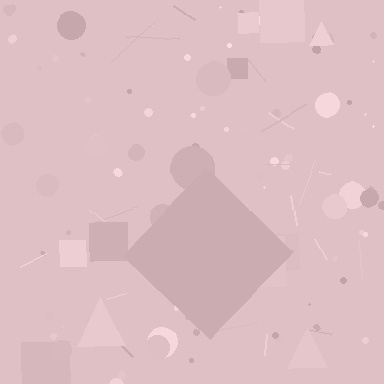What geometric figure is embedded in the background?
A diamond is embedded in the background.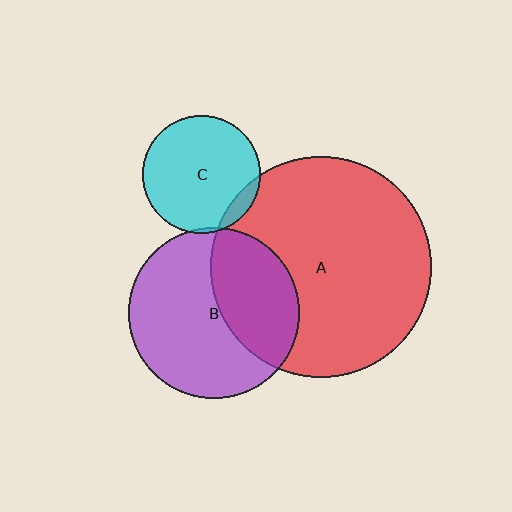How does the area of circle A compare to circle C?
Approximately 3.5 times.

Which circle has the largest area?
Circle A (red).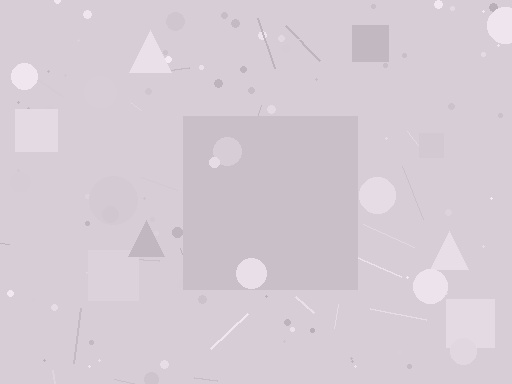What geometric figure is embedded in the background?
A square is embedded in the background.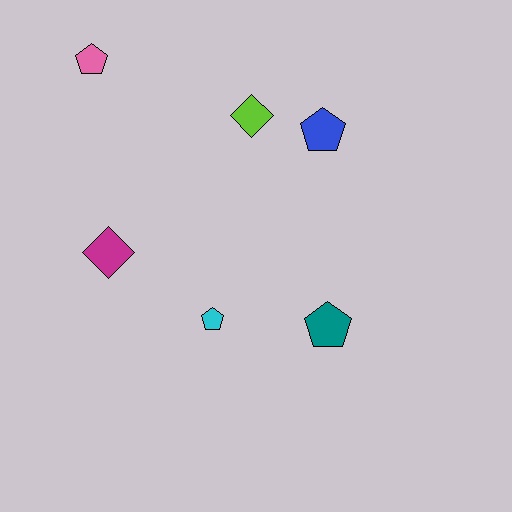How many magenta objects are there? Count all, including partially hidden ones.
There is 1 magenta object.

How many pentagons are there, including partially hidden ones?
There are 4 pentagons.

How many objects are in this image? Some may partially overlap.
There are 6 objects.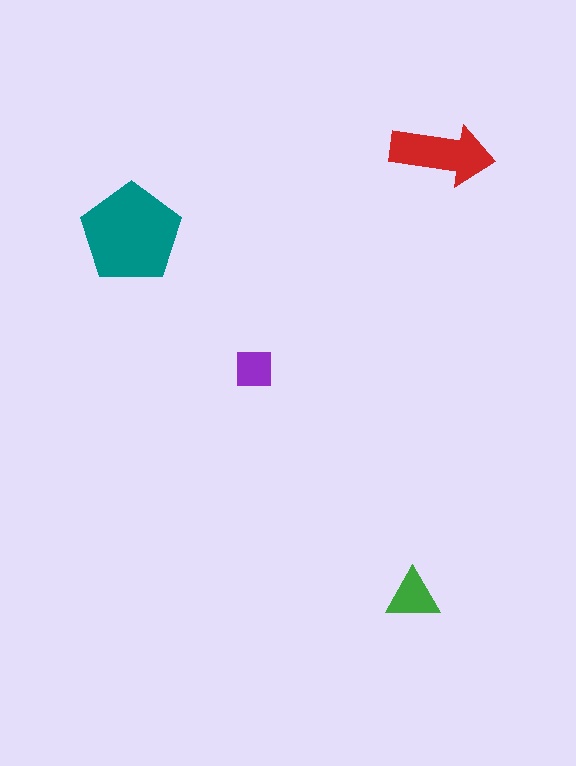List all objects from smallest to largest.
The purple square, the green triangle, the red arrow, the teal pentagon.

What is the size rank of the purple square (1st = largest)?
4th.